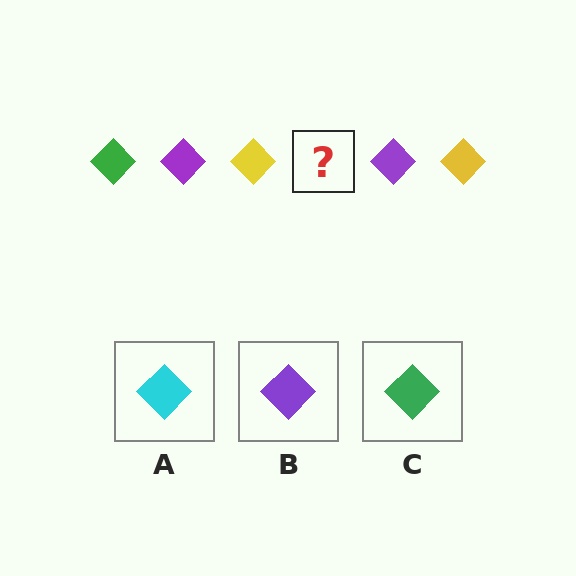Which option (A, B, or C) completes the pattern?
C.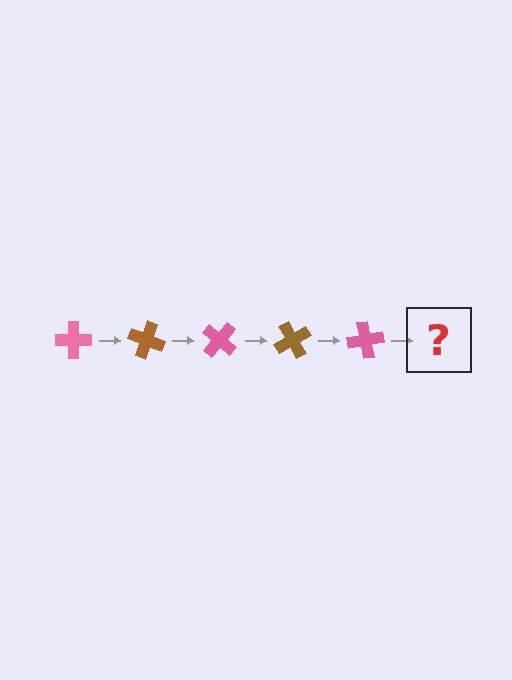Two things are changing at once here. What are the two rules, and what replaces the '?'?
The two rules are that it rotates 20 degrees each step and the color cycles through pink and brown. The '?' should be a brown cross, rotated 100 degrees from the start.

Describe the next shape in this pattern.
It should be a brown cross, rotated 100 degrees from the start.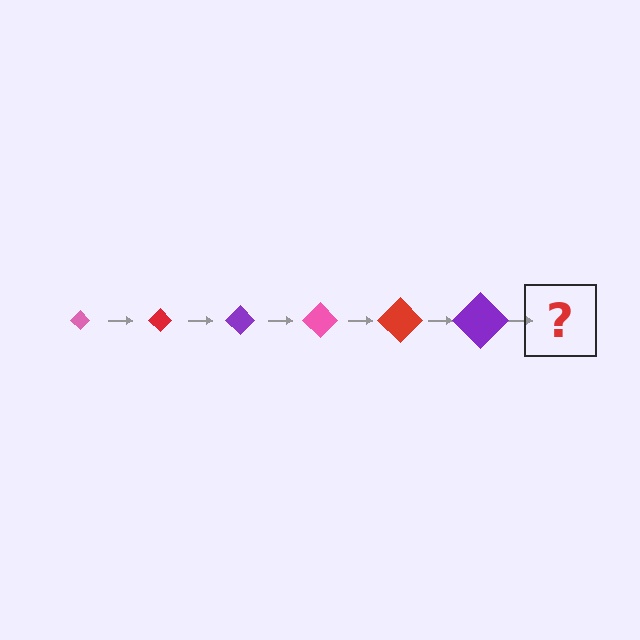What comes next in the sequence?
The next element should be a pink diamond, larger than the previous one.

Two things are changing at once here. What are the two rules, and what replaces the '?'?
The two rules are that the diamond grows larger each step and the color cycles through pink, red, and purple. The '?' should be a pink diamond, larger than the previous one.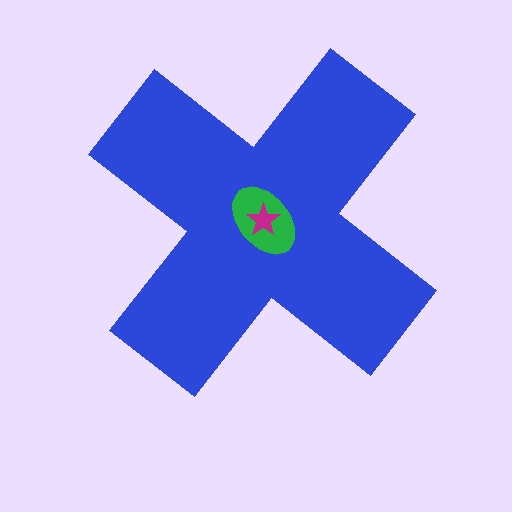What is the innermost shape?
The magenta star.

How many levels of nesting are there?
3.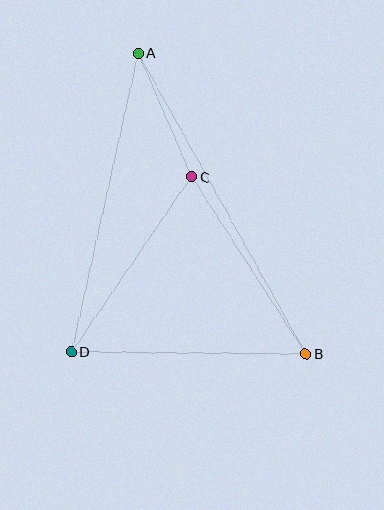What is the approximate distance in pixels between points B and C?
The distance between B and C is approximately 211 pixels.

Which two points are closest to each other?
Points A and C are closest to each other.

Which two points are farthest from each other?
Points A and B are farthest from each other.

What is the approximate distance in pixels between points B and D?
The distance between B and D is approximately 235 pixels.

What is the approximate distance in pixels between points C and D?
The distance between C and D is approximately 212 pixels.